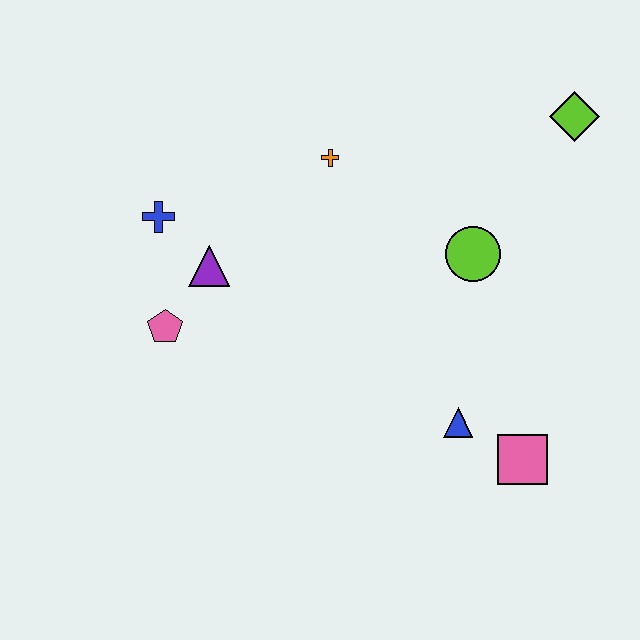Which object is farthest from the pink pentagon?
The lime diamond is farthest from the pink pentagon.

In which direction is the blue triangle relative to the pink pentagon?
The blue triangle is to the right of the pink pentagon.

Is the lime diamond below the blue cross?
No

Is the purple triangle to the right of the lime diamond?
No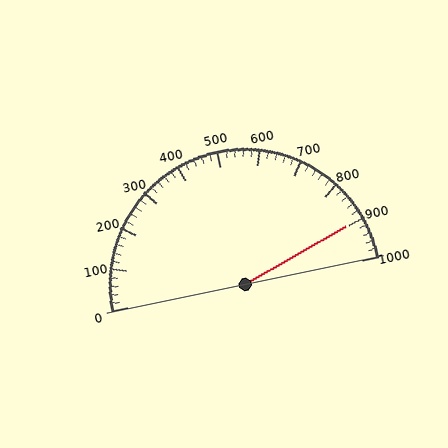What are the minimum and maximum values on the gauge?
The gauge ranges from 0 to 1000.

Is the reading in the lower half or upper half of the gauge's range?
The reading is in the upper half of the range (0 to 1000).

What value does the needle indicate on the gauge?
The needle indicates approximately 900.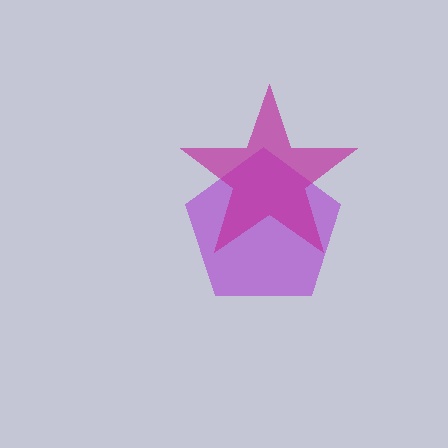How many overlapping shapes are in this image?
There are 2 overlapping shapes in the image.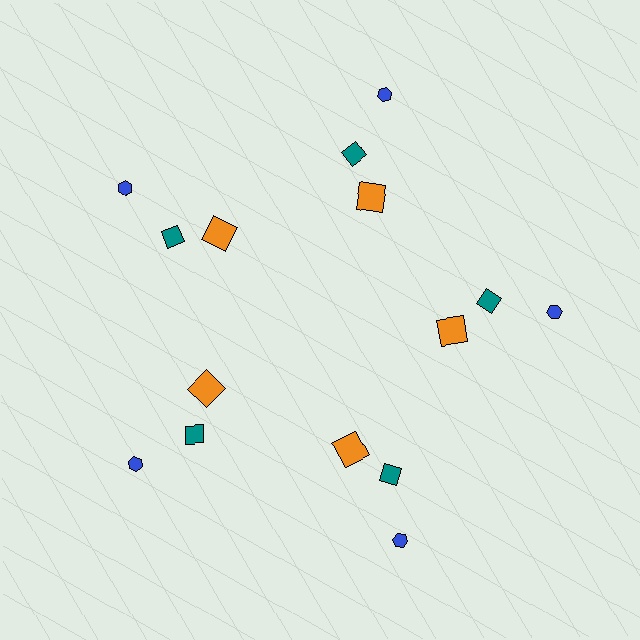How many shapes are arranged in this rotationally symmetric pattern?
There are 15 shapes, arranged in 5 groups of 3.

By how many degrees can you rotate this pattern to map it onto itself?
The pattern maps onto itself every 72 degrees of rotation.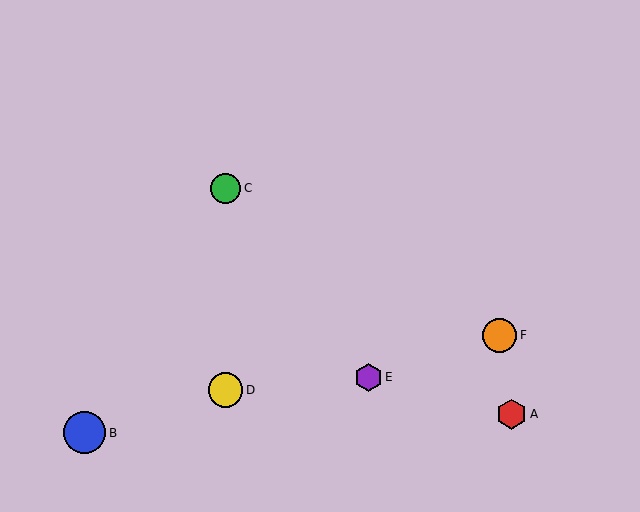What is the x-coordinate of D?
Object D is at x≈226.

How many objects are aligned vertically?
2 objects (C, D) are aligned vertically.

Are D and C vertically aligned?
Yes, both are at x≈226.